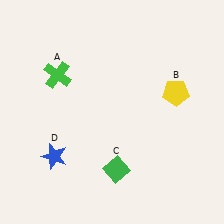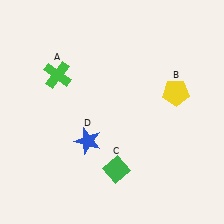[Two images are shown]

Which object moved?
The blue star (D) moved right.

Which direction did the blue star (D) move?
The blue star (D) moved right.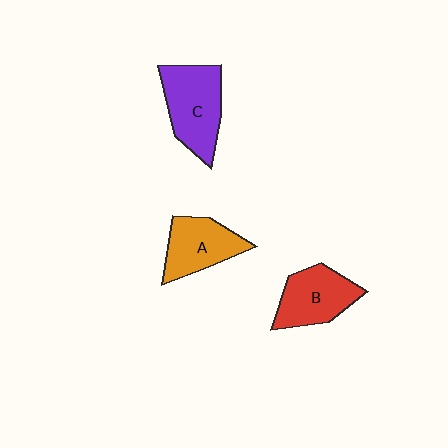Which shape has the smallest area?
Shape A (orange).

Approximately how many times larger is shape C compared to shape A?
Approximately 1.3 times.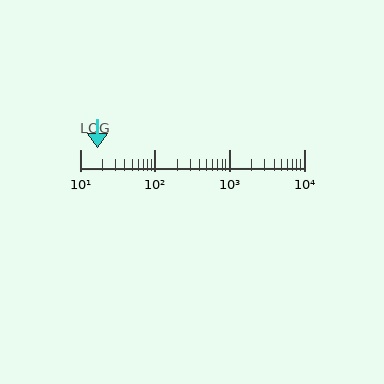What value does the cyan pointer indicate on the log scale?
The pointer indicates approximately 17.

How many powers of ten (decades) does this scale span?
The scale spans 3 decades, from 10 to 10000.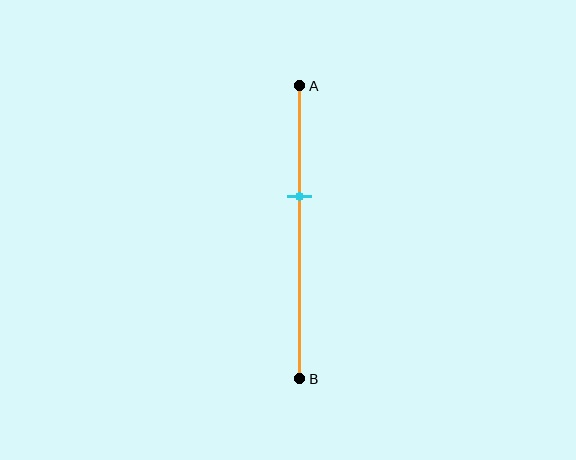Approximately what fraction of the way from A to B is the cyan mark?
The cyan mark is approximately 40% of the way from A to B.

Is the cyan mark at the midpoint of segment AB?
No, the mark is at about 40% from A, not at the 50% midpoint.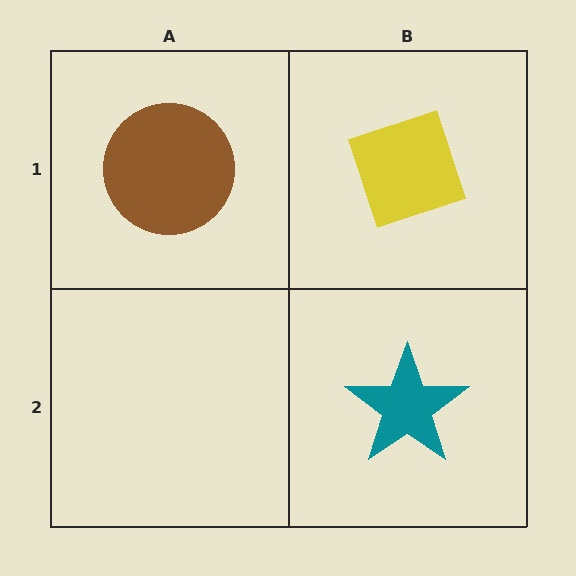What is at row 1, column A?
A brown circle.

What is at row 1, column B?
A yellow diamond.